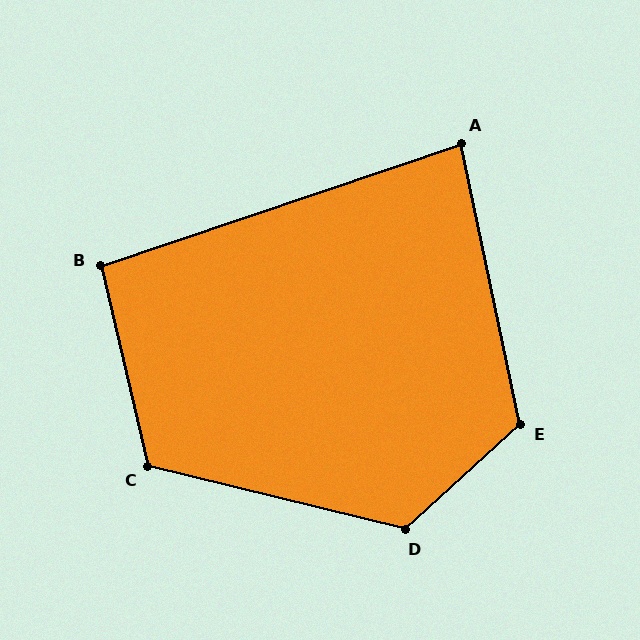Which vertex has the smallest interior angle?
A, at approximately 83 degrees.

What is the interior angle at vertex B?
Approximately 96 degrees (obtuse).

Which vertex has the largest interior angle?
D, at approximately 124 degrees.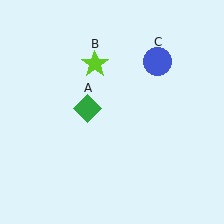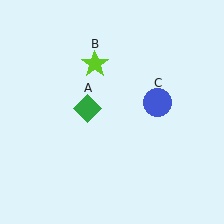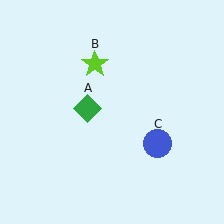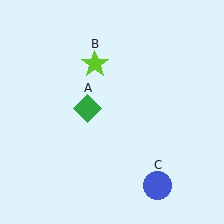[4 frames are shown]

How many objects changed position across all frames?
1 object changed position: blue circle (object C).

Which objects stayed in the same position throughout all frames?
Green diamond (object A) and lime star (object B) remained stationary.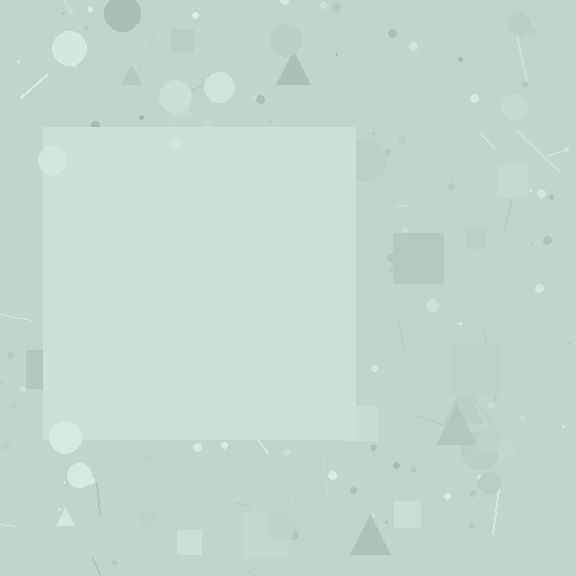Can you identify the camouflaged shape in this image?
The camouflaged shape is a square.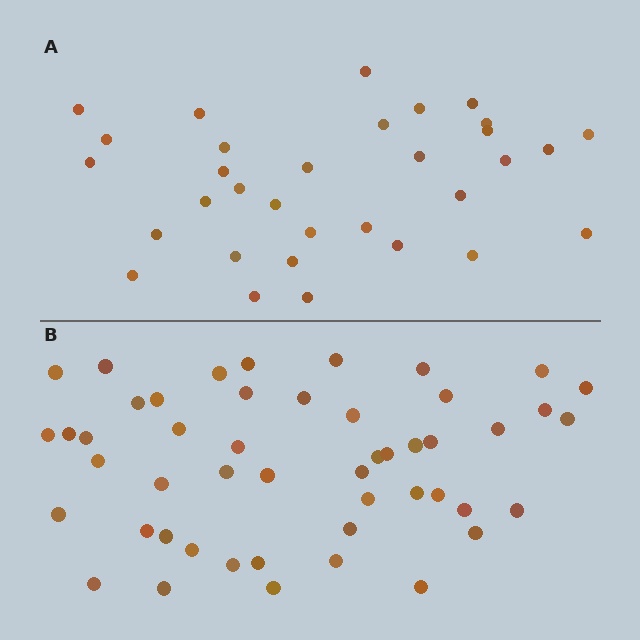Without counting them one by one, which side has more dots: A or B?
Region B (the bottom region) has more dots.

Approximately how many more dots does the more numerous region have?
Region B has approximately 15 more dots than region A.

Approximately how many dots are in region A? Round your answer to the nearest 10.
About 30 dots. (The exact count is 32, which rounds to 30.)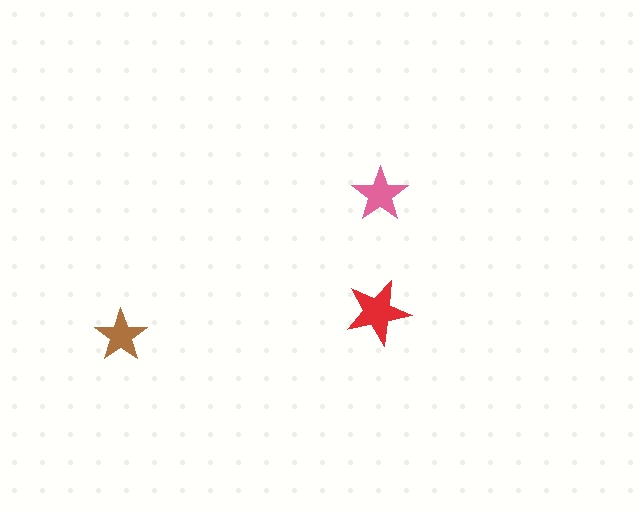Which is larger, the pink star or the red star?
The red one.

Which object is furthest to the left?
The brown star is leftmost.